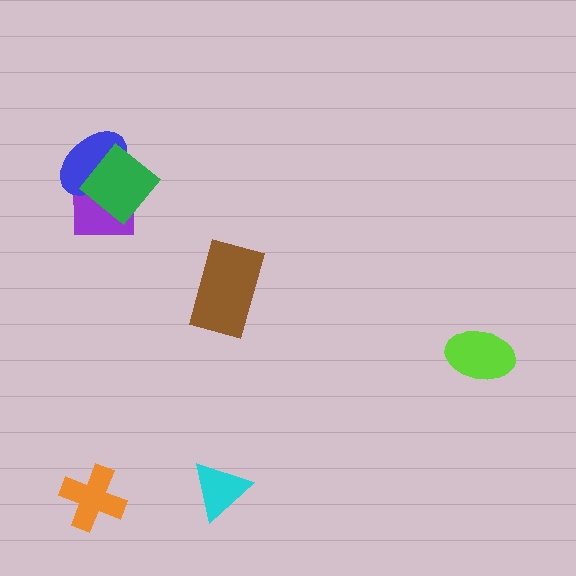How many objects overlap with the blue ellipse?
2 objects overlap with the blue ellipse.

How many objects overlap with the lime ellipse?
0 objects overlap with the lime ellipse.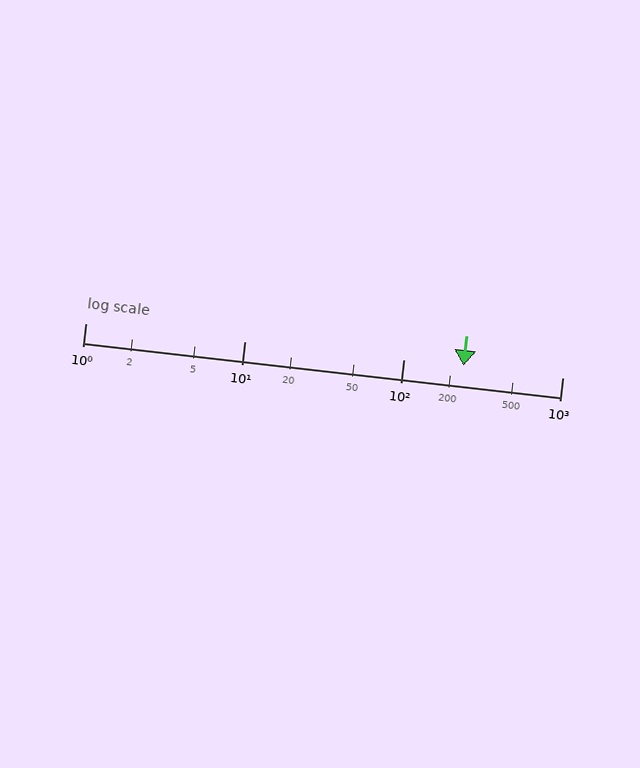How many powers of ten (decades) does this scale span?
The scale spans 3 decades, from 1 to 1000.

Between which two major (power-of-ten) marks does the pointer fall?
The pointer is between 100 and 1000.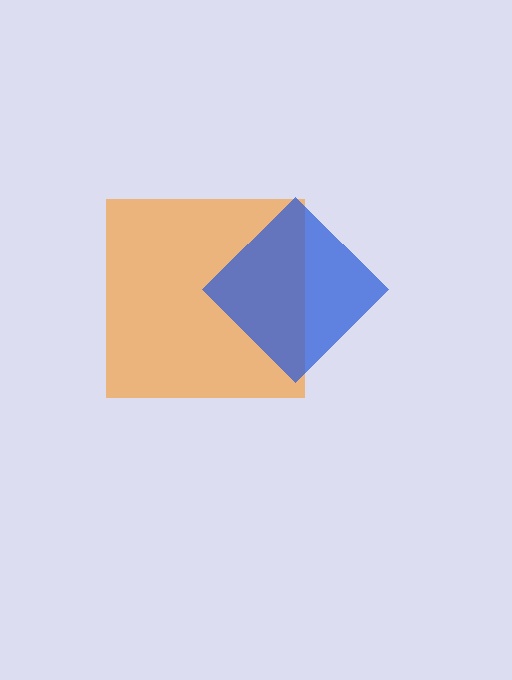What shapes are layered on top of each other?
The layered shapes are: an orange square, a blue diamond.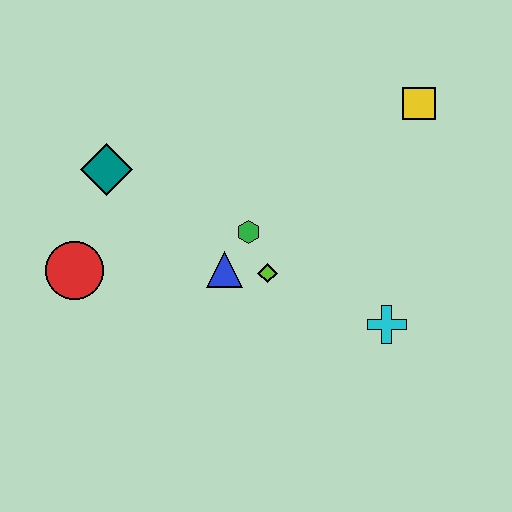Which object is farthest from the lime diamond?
The yellow square is farthest from the lime diamond.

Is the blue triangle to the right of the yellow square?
No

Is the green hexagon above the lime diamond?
Yes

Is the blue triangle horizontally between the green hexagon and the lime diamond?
No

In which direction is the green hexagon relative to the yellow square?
The green hexagon is to the left of the yellow square.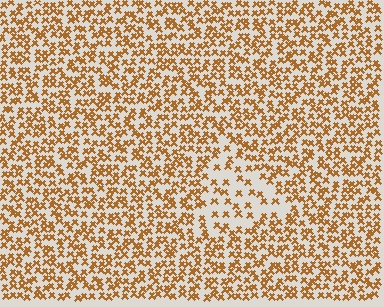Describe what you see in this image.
The image contains small brown elements arranged at two different densities. A triangle-shaped region is visible where the elements are less densely packed than the surrounding area.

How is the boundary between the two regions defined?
The boundary is defined by a change in element density (approximately 2.1x ratio). All elements are the same color, size, and shape.